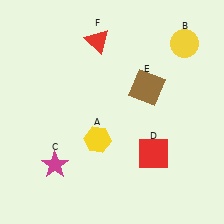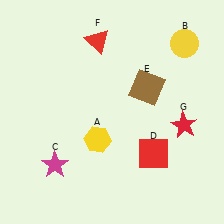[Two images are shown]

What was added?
A red star (G) was added in Image 2.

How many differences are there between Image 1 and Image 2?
There is 1 difference between the two images.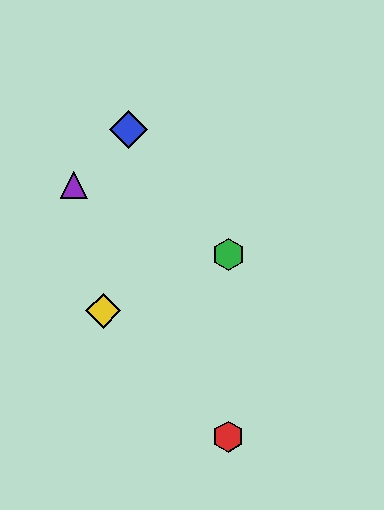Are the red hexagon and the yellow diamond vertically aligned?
No, the red hexagon is at x≈228 and the yellow diamond is at x≈103.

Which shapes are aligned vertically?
The red hexagon, the green hexagon are aligned vertically.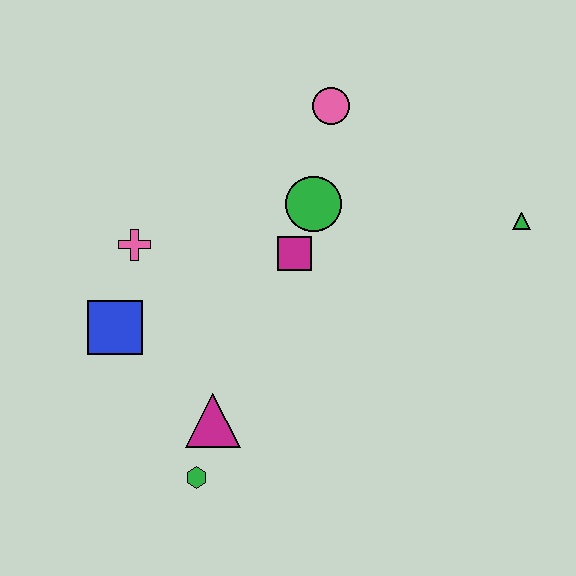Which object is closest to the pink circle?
The green circle is closest to the pink circle.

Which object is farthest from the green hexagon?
The green triangle is farthest from the green hexagon.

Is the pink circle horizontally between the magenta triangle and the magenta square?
No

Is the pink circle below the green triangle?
No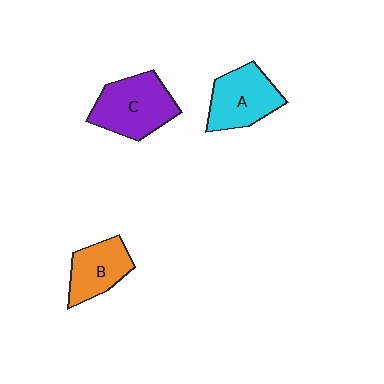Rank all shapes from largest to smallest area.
From largest to smallest: C (purple), A (cyan), B (orange).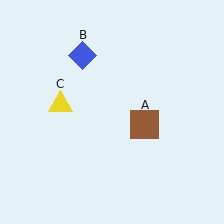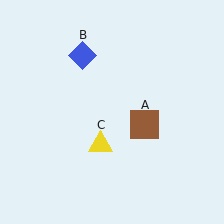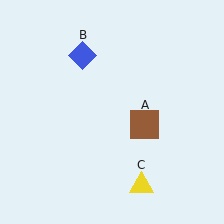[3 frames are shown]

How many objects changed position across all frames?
1 object changed position: yellow triangle (object C).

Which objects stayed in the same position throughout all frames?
Brown square (object A) and blue diamond (object B) remained stationary.